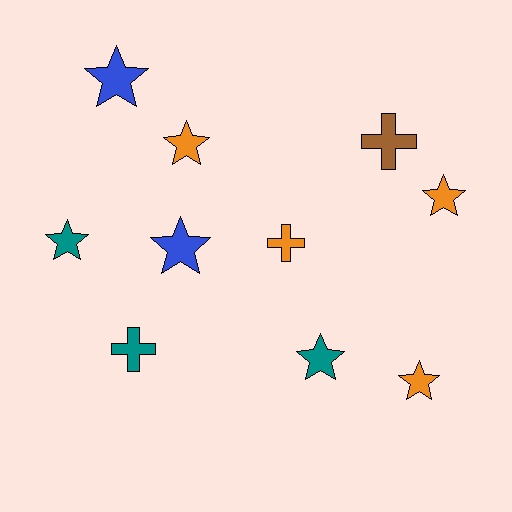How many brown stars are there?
There are no brown stars.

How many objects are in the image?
There are 10 objects.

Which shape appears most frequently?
Star, with 7 objects.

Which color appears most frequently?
Orange, with 4 objects.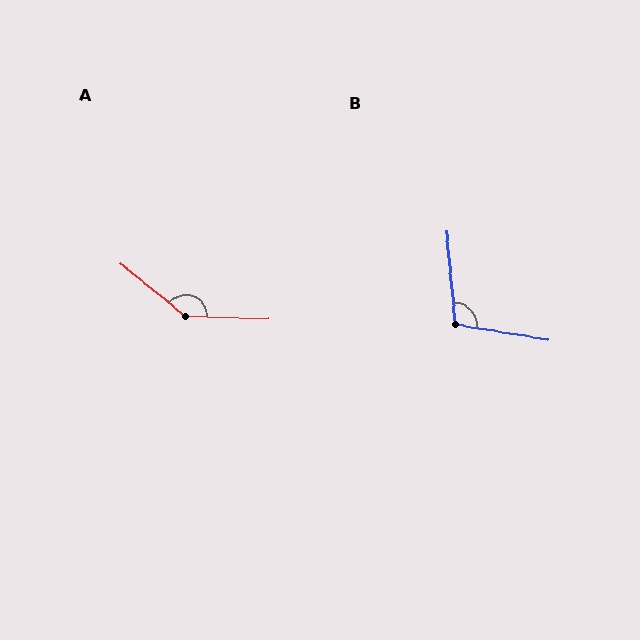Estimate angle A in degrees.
Approximately 142 degrees.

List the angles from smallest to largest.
B (105°), A (142°).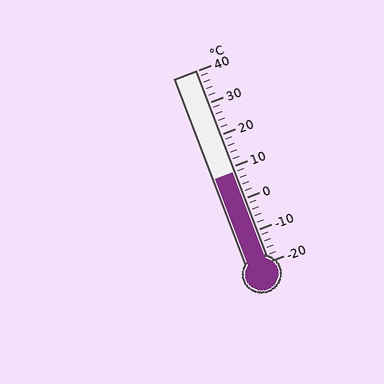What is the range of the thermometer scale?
The thermometer scale ranges from -20°C to 40°C.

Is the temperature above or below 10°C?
The temperature is below 10°C.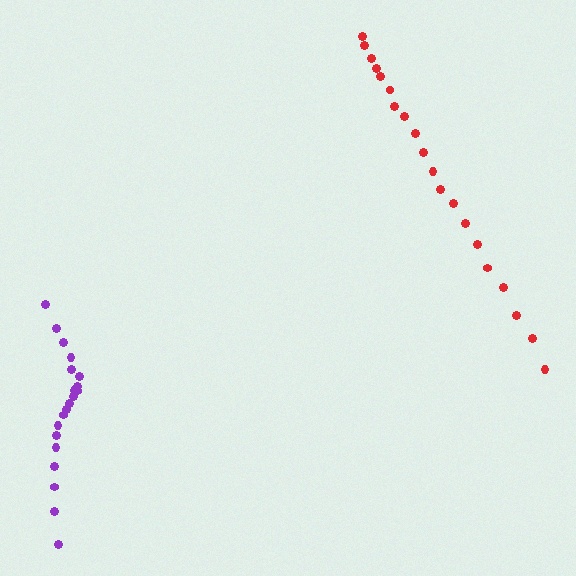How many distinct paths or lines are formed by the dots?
There are 2 distinct paths.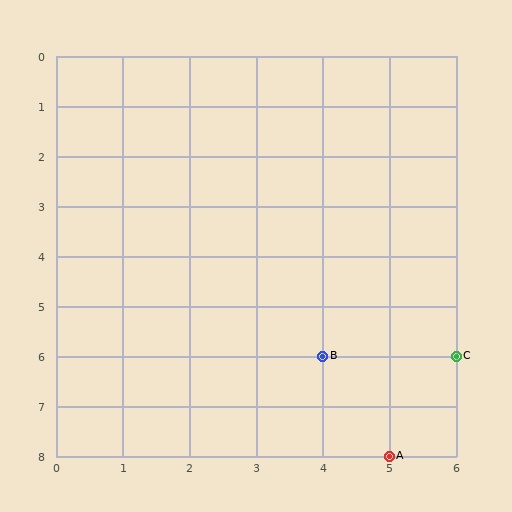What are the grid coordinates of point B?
Point B is at grid coordinates (4, 6).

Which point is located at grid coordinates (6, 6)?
Point C is at (6, 6).